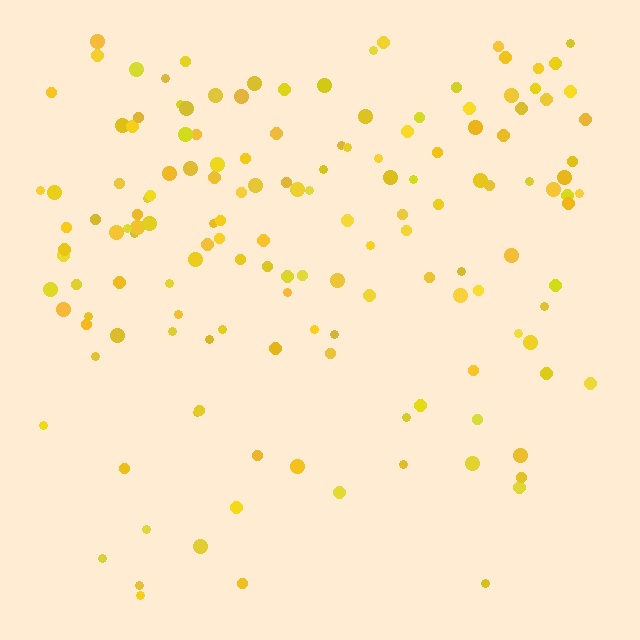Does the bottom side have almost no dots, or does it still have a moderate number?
Still a moderate number, just noticeably fewer than the top.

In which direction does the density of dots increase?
From bottom to top, with the top side densest.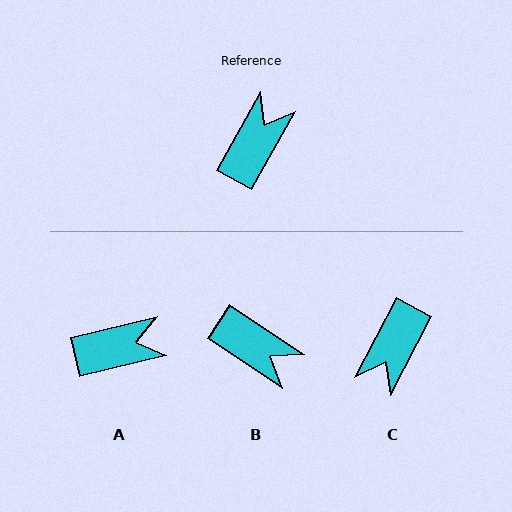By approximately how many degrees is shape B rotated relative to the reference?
Approximately 95 degrees clockwise.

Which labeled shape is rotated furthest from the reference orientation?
C, about 178 degrees away.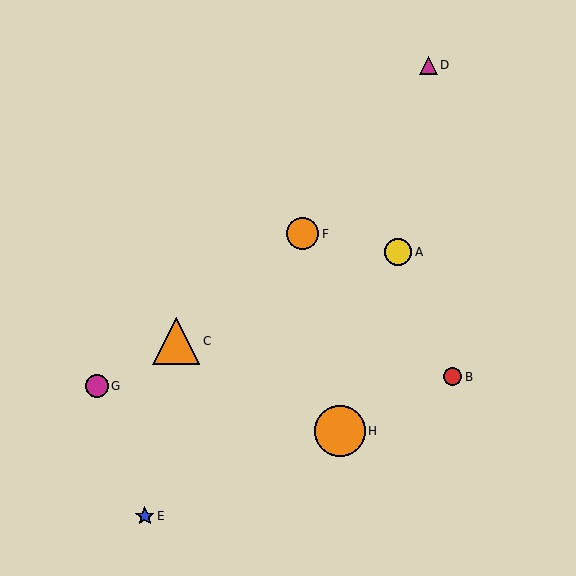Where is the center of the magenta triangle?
The center of the magenta triangle is at (428, 65).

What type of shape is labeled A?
Shape A is a yellow circle.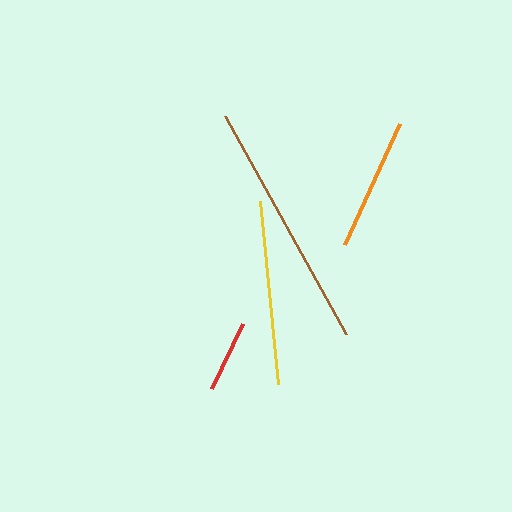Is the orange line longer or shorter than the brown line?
The brown line is longer than the orange line.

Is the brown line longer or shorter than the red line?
The brown line is longer than the red line.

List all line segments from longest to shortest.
From longest to shortest: brown, yellow, orange, red.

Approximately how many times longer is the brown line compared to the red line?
The brown line is approximately 3.5 times the length of the red line.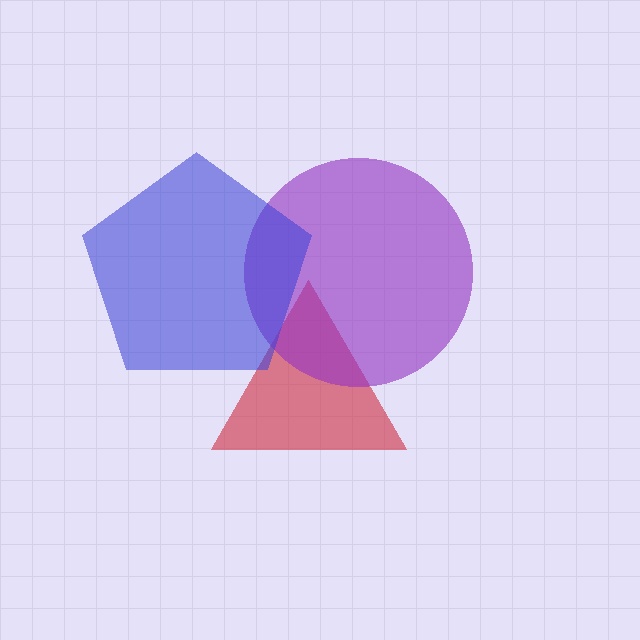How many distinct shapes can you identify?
There are 3 distinct shapes: a red triangle, a purple circle, a blue pentagon.